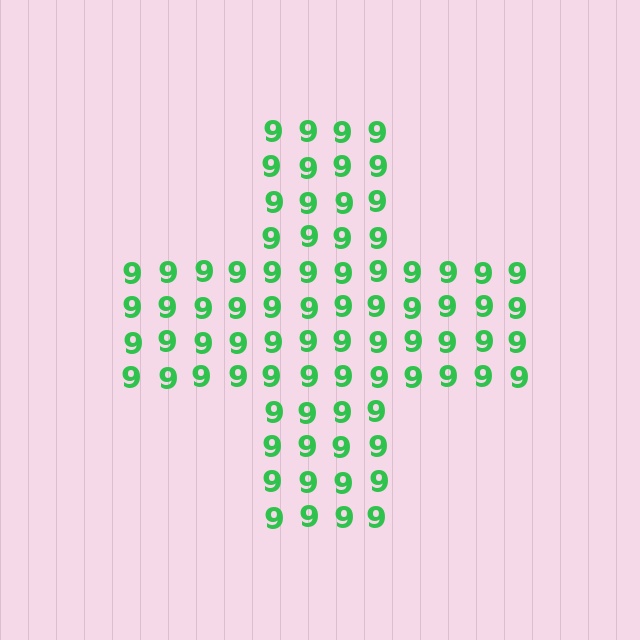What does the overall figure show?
The overall figure shows a cross.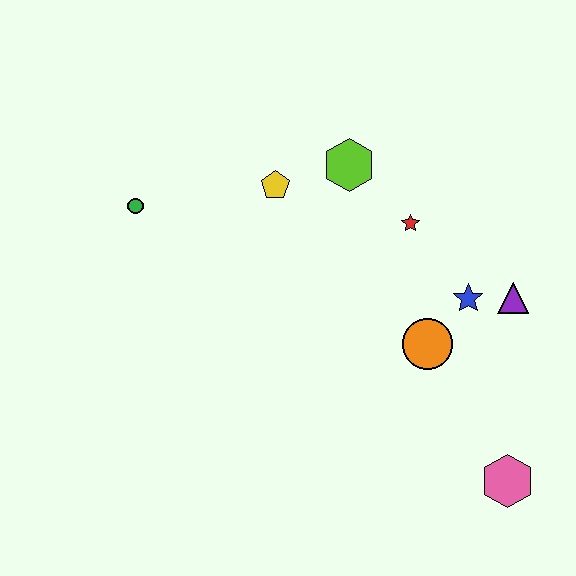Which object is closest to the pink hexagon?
The orange circle is closest to the pink hexagon.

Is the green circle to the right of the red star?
No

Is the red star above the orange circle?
Yes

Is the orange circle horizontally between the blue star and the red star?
Yes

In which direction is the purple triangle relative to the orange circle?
The purple triangle is to the right of the orange circle.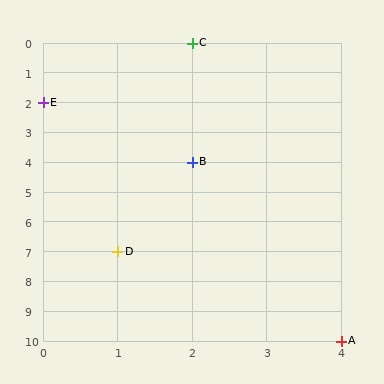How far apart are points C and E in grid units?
Points C and E are 2 columns and 2 rows apart (about 2.8 grid units diagonally).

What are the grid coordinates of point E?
Point E is at grid coordinates (0, 2).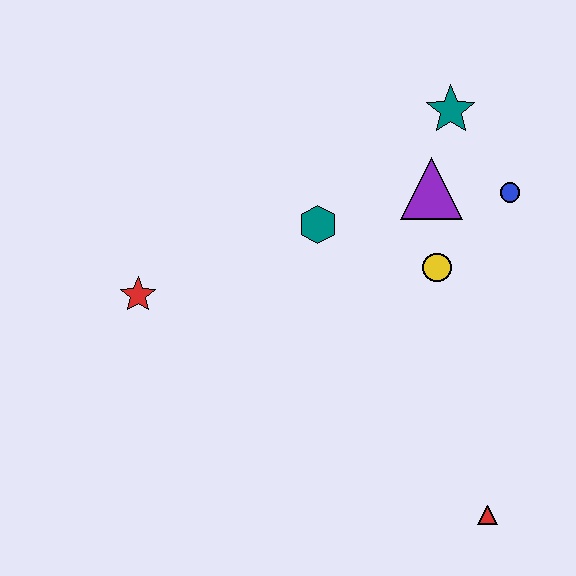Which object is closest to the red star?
The teal hexagon is closest to the red star.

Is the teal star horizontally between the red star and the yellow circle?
No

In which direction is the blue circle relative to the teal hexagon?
The blue circle is to the right of the teal hexagon.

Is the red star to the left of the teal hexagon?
Yes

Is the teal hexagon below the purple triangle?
Yes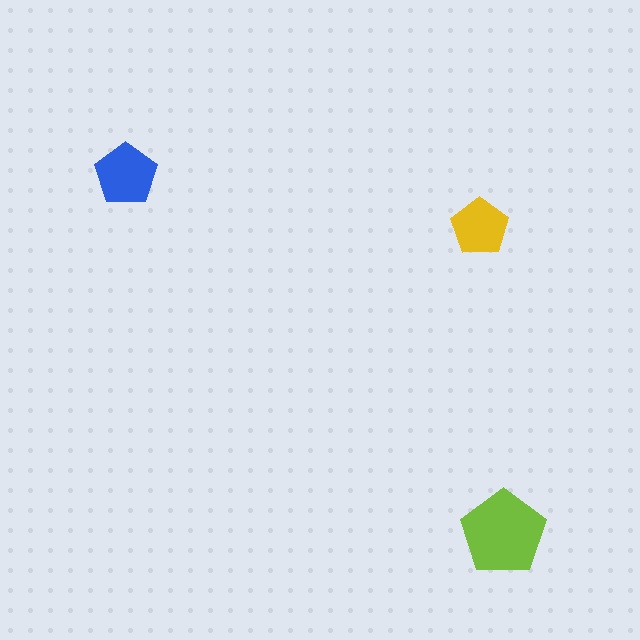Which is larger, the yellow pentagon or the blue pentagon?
The blue one.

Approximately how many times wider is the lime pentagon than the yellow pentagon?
About 1.5 times wider.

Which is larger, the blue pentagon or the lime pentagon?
The lime one.